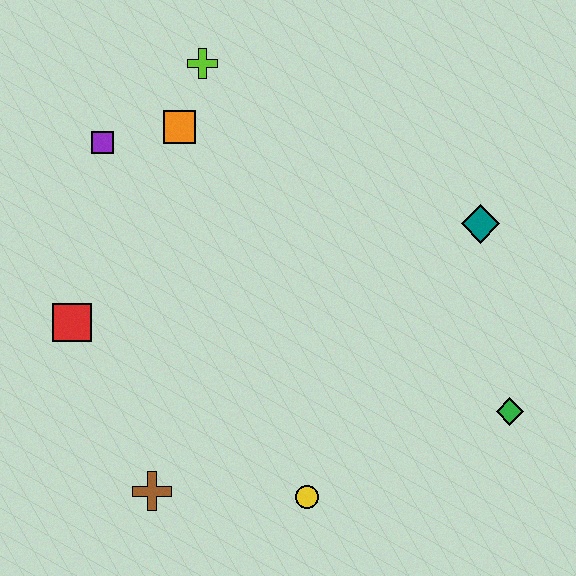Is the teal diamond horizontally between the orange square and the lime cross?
No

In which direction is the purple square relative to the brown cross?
The purple square is above the brown cross.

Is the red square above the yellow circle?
Yes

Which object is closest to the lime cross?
The orange square is closest to the lime cross.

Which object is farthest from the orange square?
The green diamond is farthest from the orange square.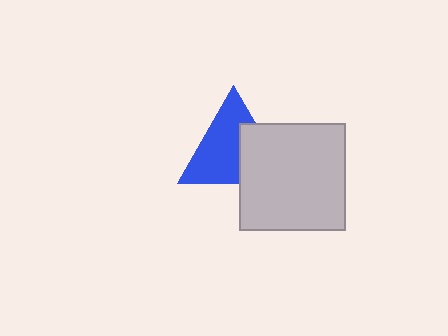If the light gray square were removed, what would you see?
You would see the complete blue triangle.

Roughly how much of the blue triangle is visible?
About half of it is visible (roughly 64%).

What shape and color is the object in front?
The object in front is a light gray square.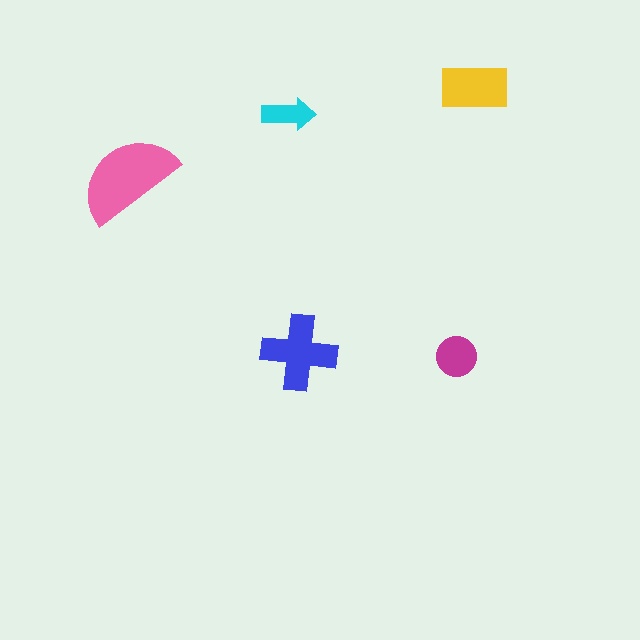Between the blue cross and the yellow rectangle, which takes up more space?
The blue cross.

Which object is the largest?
The pink semicircle.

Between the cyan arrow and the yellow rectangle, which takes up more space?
The yellow rectangle.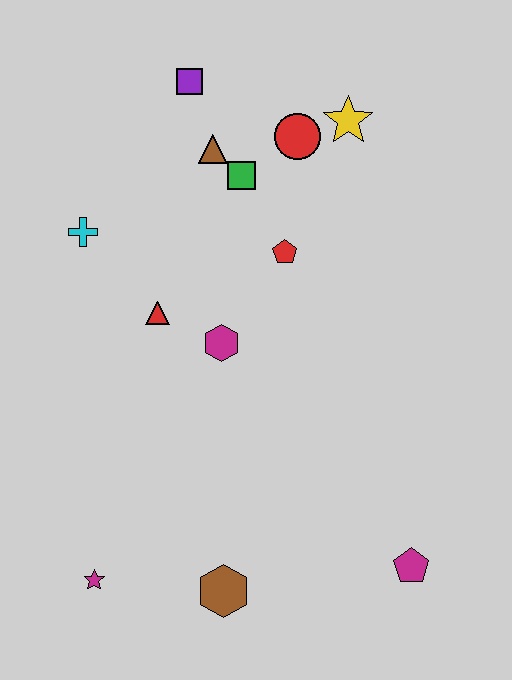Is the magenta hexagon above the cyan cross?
No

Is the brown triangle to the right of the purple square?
Yes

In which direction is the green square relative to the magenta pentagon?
The green square is above the magenta pentagon.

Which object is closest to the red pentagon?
The green square is closest to the red pentagon.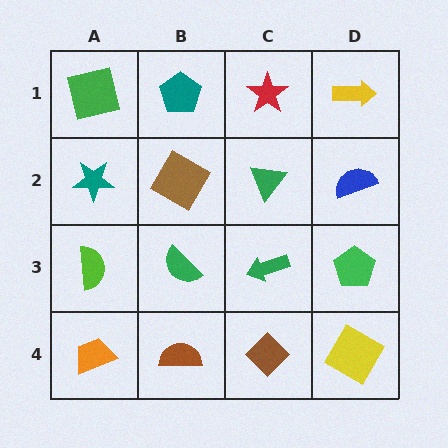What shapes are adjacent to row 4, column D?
A green pentagon (row 3, column D), a brown diamond (row 4, column C).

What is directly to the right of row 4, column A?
A brown semicircle.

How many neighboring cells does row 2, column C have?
4.